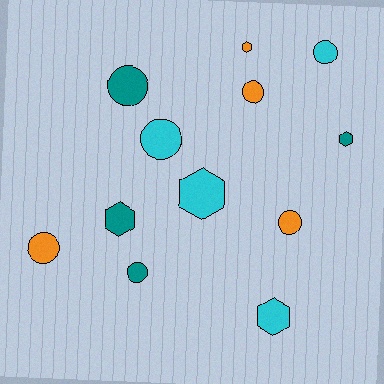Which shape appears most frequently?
Circle, with 7 objects.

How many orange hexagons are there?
There is 1 orange hexagon.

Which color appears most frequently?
Teal, with 4 objects.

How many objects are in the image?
There are 12 objects.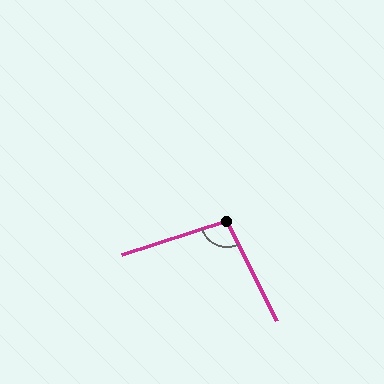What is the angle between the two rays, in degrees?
Approximately 99 degrees.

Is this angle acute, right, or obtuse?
It is obtuse.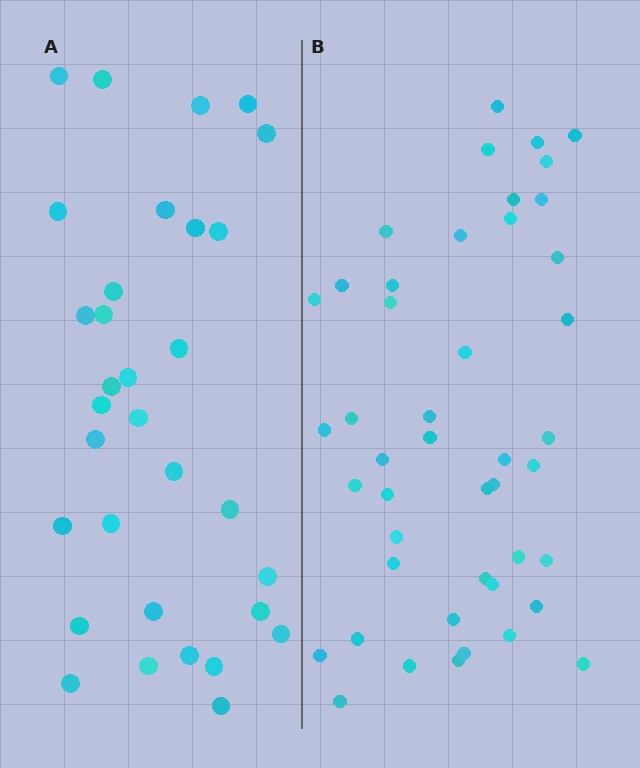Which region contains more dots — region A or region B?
Region B (the right region) has more dots.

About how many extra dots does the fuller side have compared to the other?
Region B has approximately 15 more dots than region A.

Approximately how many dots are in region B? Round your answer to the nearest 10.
About 40 dots. (The exact count is 45, which rounds to 40.)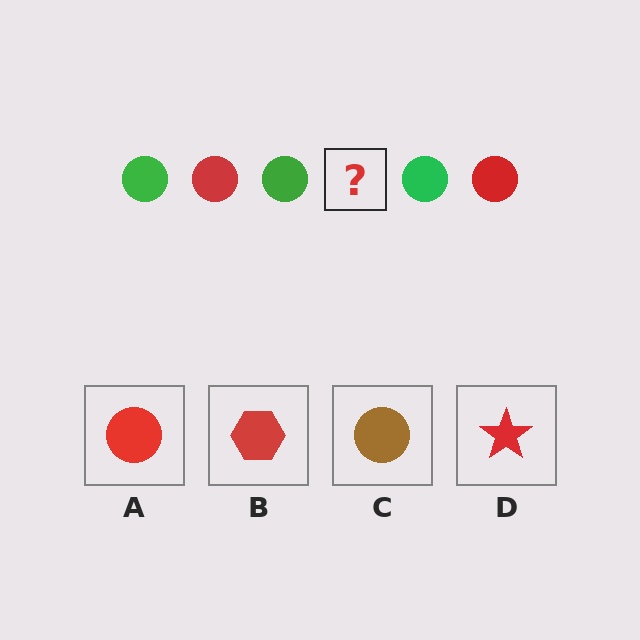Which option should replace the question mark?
Option A.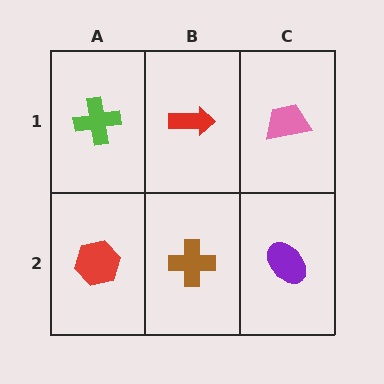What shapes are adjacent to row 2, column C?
A pink trapezoid (row 1, column C), a brown cross (row 2, column B).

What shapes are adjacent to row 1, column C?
A purple ellipse (row 2, column C), a red arrow (row 1, column B).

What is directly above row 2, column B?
A red arrow.